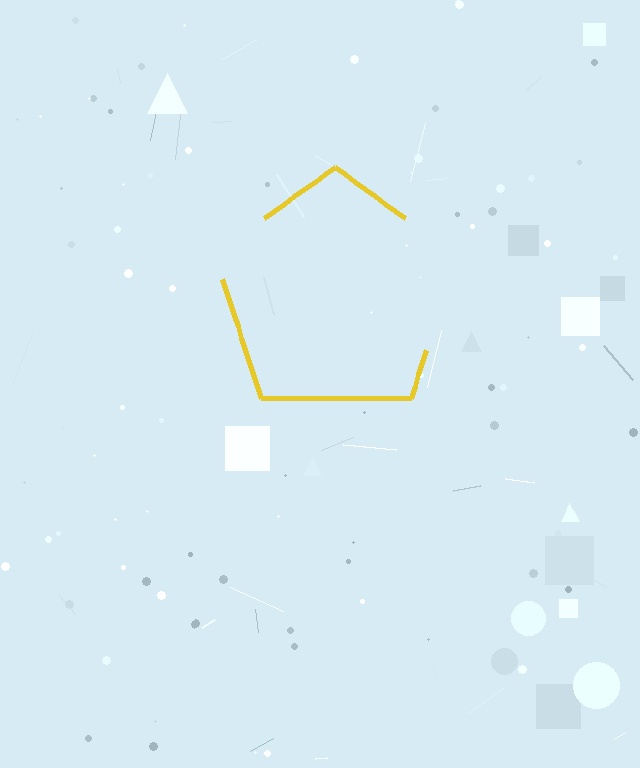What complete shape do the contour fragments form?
The contour fragments form a pentagon.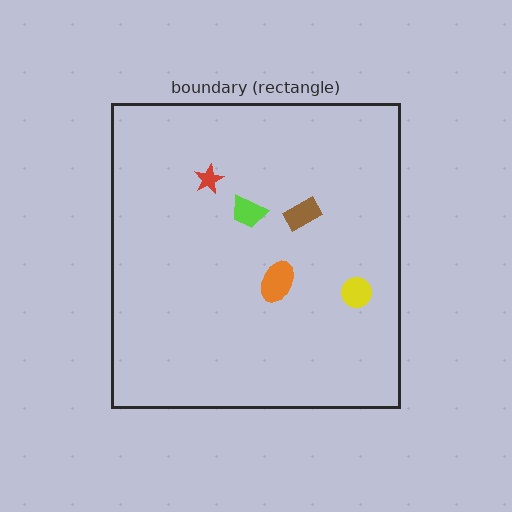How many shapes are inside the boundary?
5 inside, 0 outside.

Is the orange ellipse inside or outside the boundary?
Inside.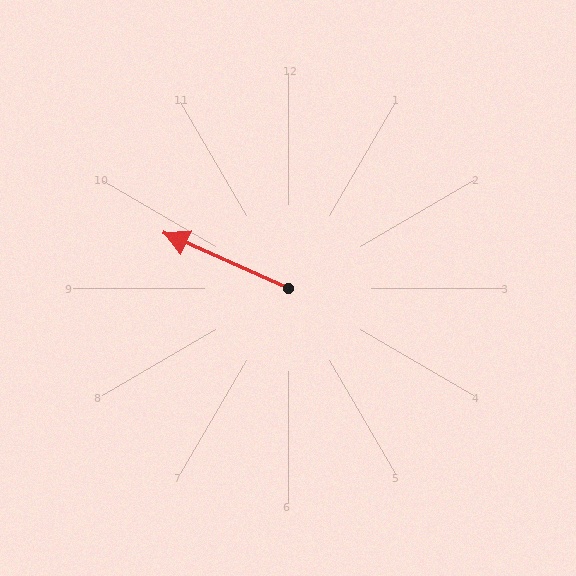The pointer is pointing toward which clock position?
Roughly 10 o'clock.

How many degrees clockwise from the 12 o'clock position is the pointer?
Approximately 294 degrees.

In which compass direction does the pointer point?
Northwest.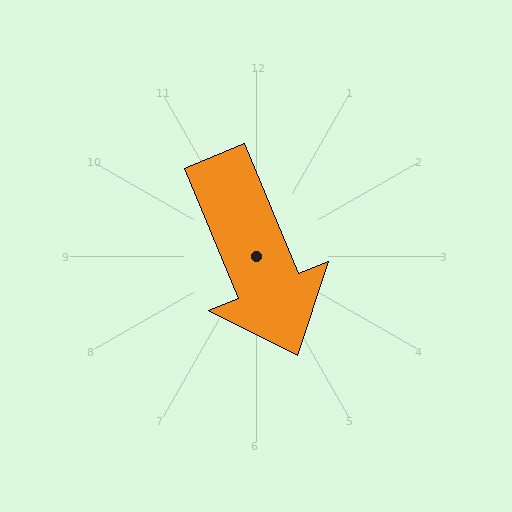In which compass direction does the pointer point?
Southeast.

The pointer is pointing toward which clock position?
Roughly 5 o'clock.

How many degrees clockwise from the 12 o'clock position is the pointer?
Approximately 157 degrees.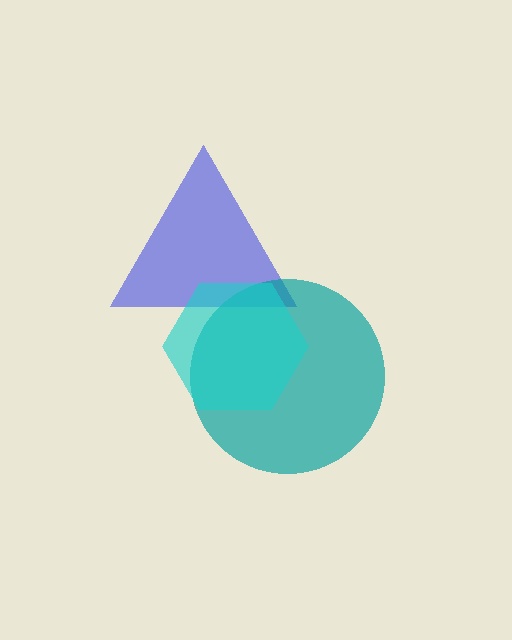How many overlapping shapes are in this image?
There are 3 overlapping shapes in the image.